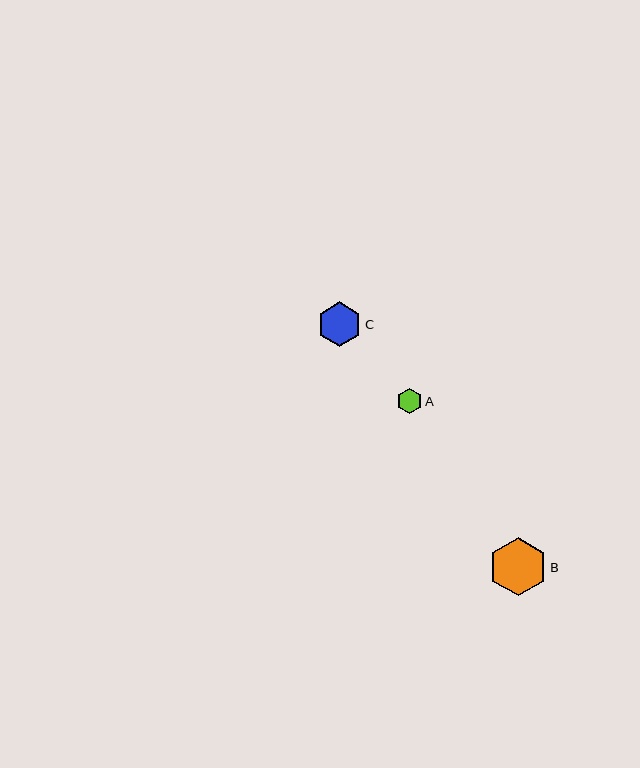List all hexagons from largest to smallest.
From largest to smallest: B, C, A.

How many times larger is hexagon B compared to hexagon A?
Hexagon B is approximately 2.3 times the size of hexagon A.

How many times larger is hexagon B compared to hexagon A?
Hexagon B is approximately 2.3 times the size of hexagon A.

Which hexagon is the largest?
Hexagon B is the largest with a size of approximately 58 pixels.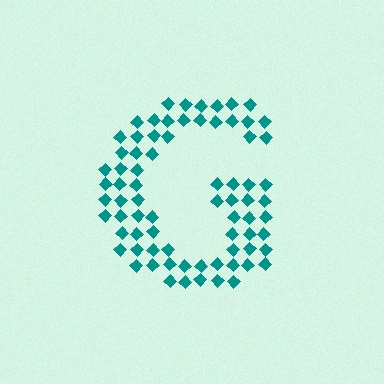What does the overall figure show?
The overall figure shows the letter G.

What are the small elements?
The small elements are diamonds.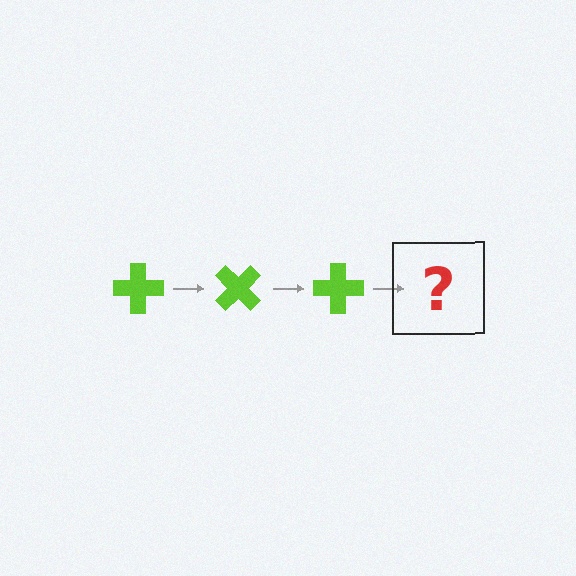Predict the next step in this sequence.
The next step is a lime cross rotated 135 degrees.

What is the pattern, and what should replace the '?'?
The pattern is that the cross rotates 45 degrees each step. The '?' should be a lime cross rotated 135 degrees.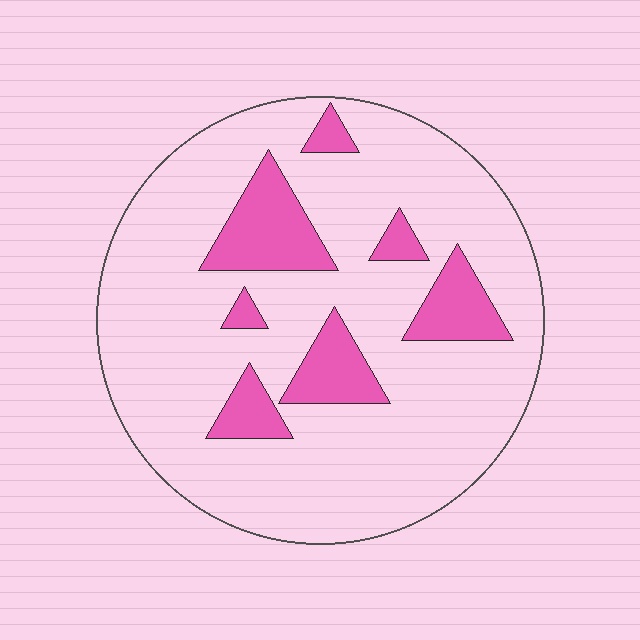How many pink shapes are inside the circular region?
7.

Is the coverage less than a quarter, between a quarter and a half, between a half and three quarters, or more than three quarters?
Less than a quarter.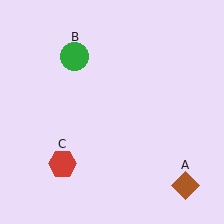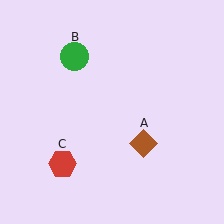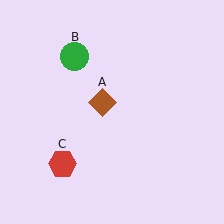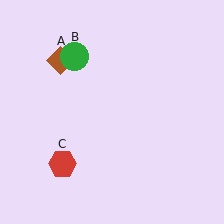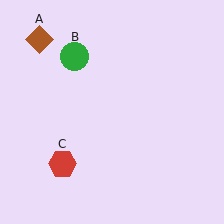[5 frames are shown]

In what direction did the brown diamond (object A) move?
The brown diamond (object A) moved up and to the left.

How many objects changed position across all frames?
1 object changed position: brown diamond (object A).